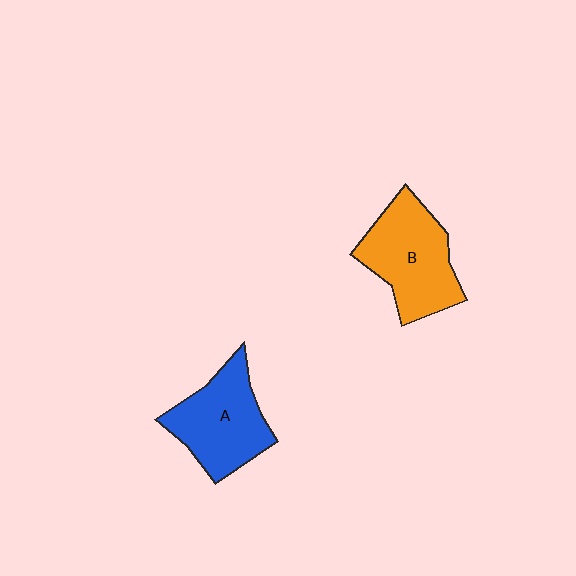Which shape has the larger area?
Shape B (orange).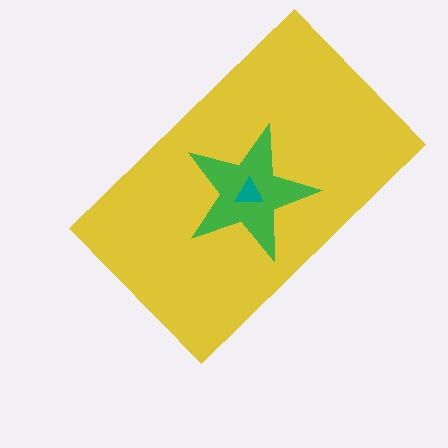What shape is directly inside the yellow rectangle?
The green star.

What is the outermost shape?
The yellow rectangle.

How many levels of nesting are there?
3.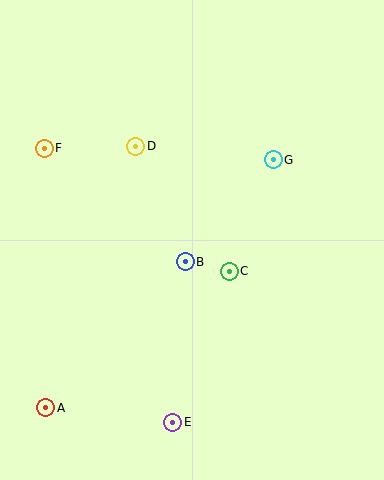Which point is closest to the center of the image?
Point B at (185, 262) is closest to the center.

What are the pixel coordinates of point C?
Point C is at (229, 271).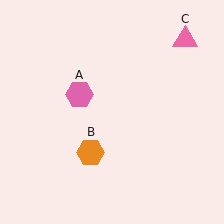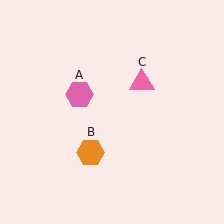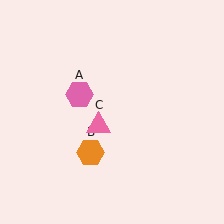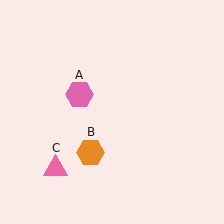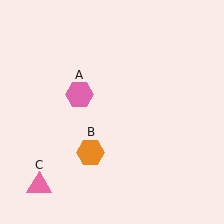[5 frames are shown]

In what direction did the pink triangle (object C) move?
The pink triangle (object C) moved down and to the left.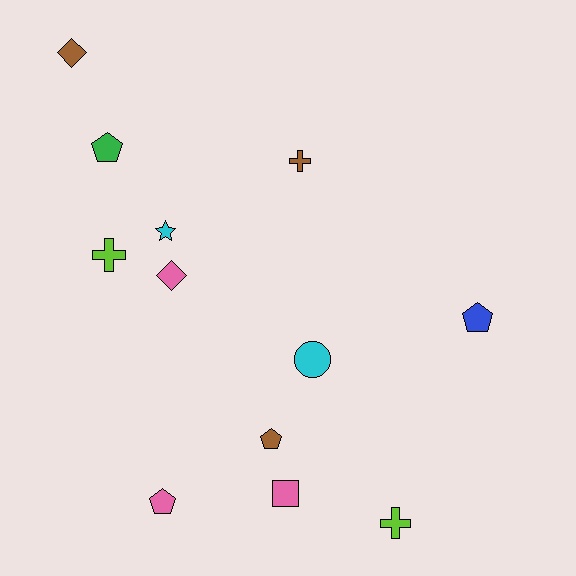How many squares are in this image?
There is 1 square.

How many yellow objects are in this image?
There are no yellow objects.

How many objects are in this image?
There are 12 objects.